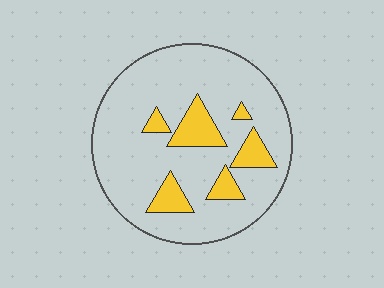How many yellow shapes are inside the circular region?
6.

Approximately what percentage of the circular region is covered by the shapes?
Approximately 15%.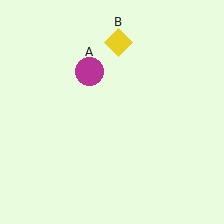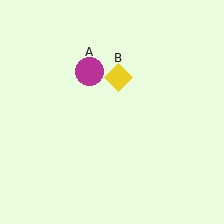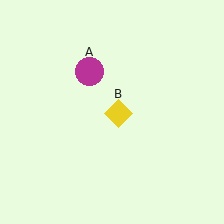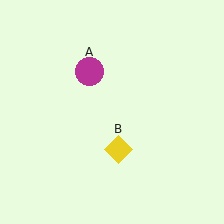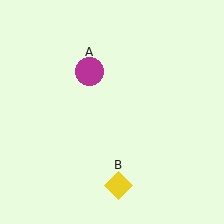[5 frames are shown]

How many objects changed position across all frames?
1 object changed position: yellow diamond (object B).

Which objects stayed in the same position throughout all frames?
Magenta circle (object A) remained stationary.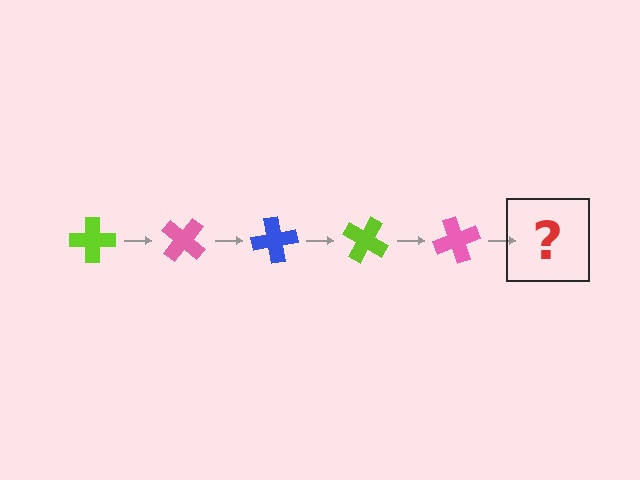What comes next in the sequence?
The next element should be a blue cross, rotated 200 degrees from the start.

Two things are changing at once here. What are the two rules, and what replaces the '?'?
The two rules are that it rotates 40 degrees each step and the color cycles through lime, pink, and blue. The '?' should be a blue cross, rotated 200 degrees from the start.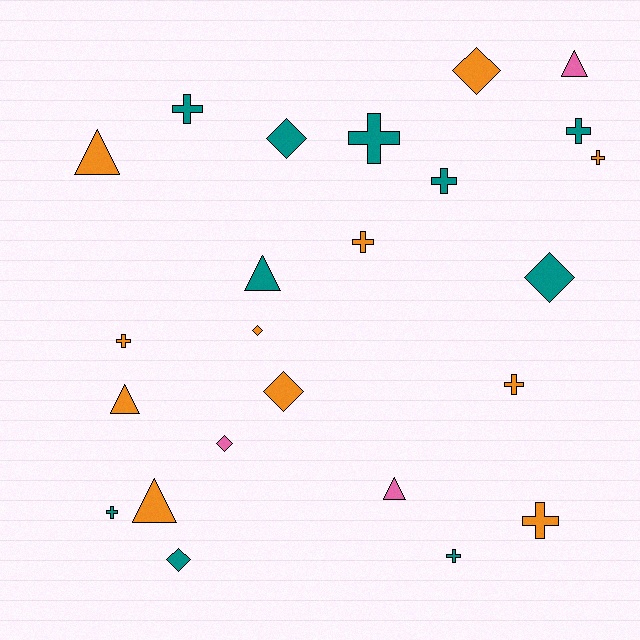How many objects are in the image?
There are 24 objects.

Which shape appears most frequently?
Cross, with 11 objects.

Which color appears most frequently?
Orange, with 11 objects.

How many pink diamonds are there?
There is 1 pink diamond.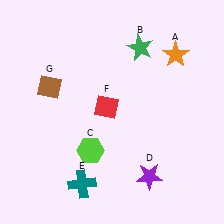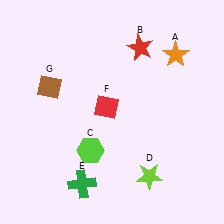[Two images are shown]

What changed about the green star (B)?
In Image 1, B is green. In Image 2, it changed to red.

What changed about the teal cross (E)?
In Image 1, E is teal. In Image 2, it changed to green.